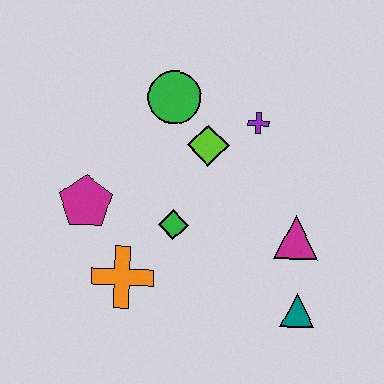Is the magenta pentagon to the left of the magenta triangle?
Yes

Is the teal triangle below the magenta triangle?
Yes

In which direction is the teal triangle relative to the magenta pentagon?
The teal triangle is to the right of the magenta pentagon.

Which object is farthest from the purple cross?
The orange cross is farthest from the purple cross.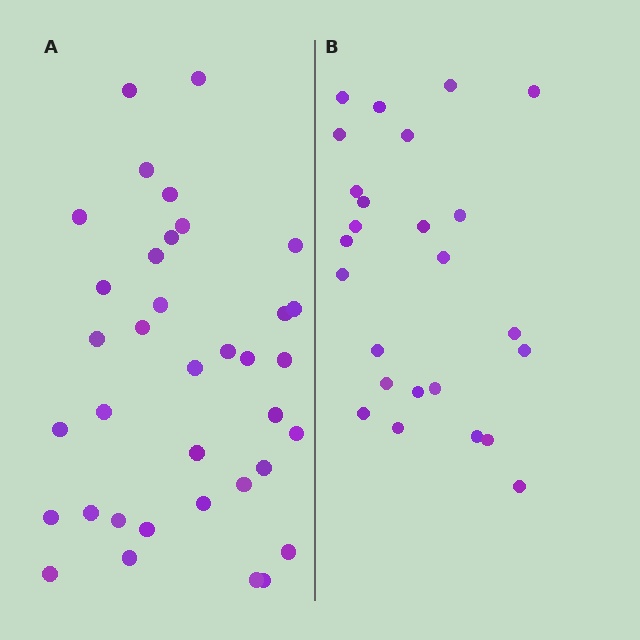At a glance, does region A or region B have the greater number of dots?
Region A (the left region) has more dots.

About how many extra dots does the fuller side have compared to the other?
Region A has roughly 12 or so more dots than region B.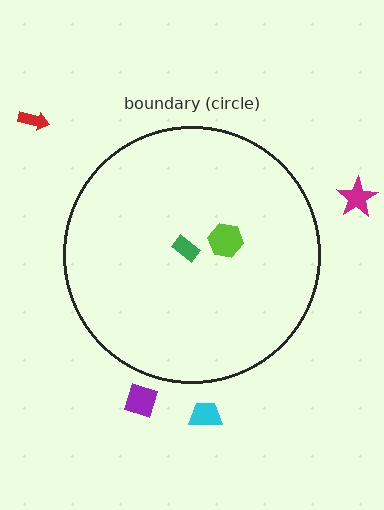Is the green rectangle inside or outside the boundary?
Inside.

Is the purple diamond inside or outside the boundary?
Outside.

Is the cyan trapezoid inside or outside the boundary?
Outside.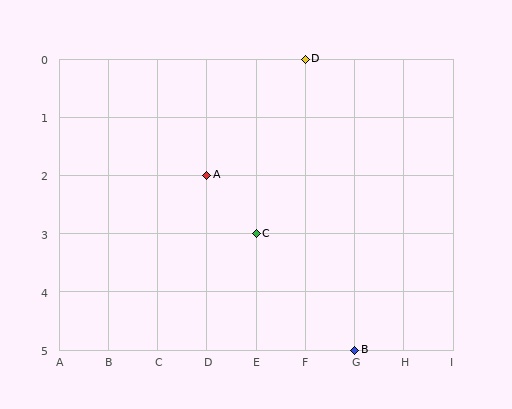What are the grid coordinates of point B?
Point B is at grid coordinates (G, 5).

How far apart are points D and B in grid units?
Points D and B are 1 column and 5 rows apart (about 5.1 grid units diagonally).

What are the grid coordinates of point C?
Point C is at grid coordinates (E, 3).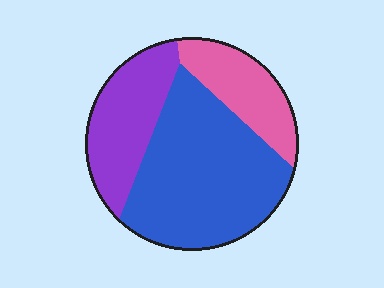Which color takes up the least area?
Pink, at roughly 20%.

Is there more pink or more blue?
Blue.